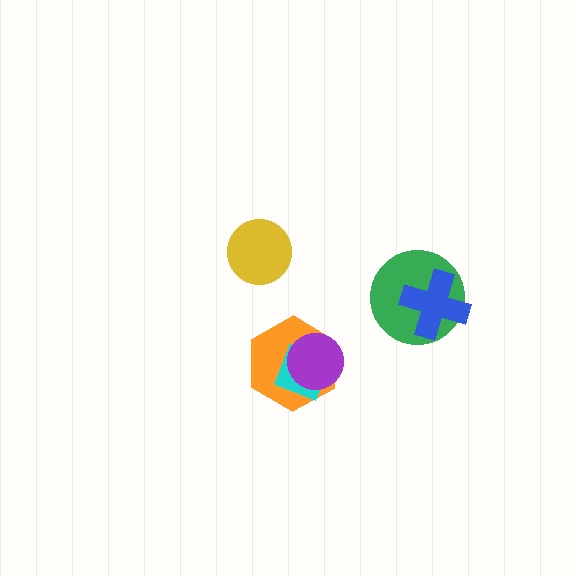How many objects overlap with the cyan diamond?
2 objects overlap with the cyan diamond.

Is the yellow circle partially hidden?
No, no other shape covers it.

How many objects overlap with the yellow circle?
0 objects overlap with the yellow circle.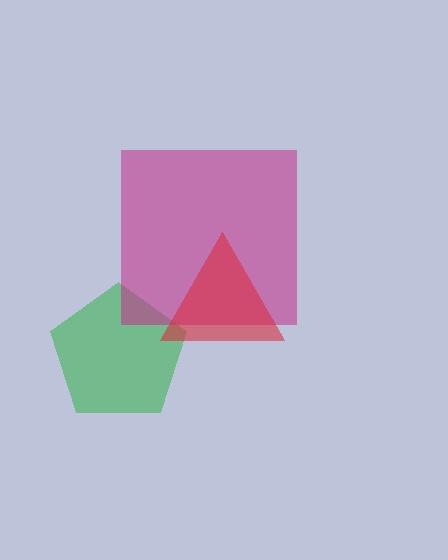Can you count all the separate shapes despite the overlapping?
Yes, there are 3 separate shapes.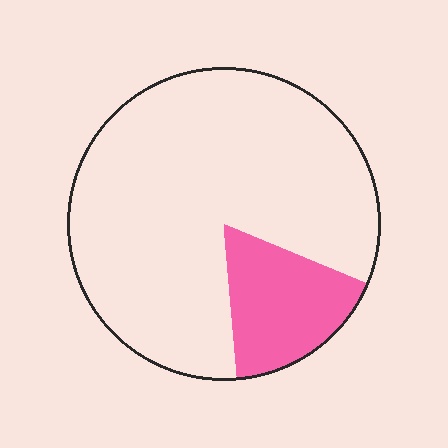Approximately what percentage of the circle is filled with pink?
Approximately 20%.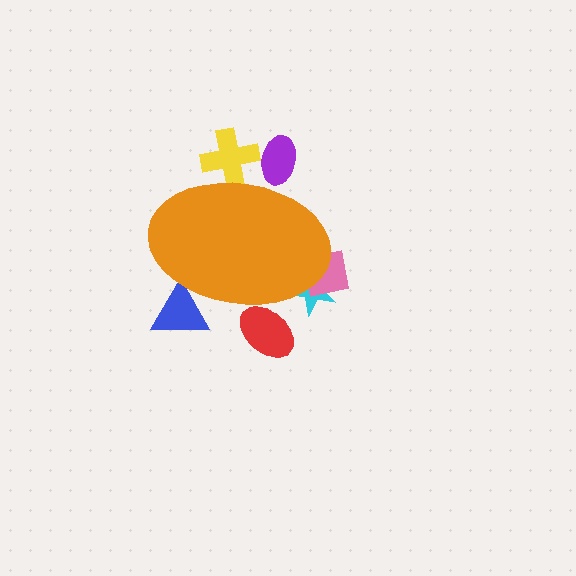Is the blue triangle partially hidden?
Yes, the blue triangle is partially hidden behind the orange ellipse.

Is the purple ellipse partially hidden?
Yes, the purple ellipse is partially hidden behind the orange ellipse.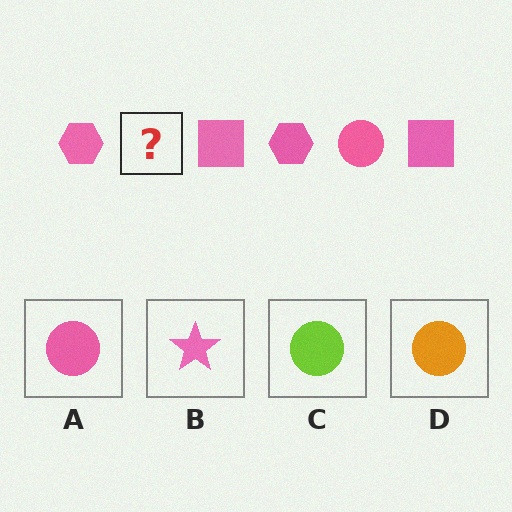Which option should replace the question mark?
Option A.